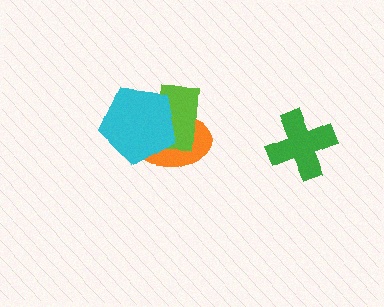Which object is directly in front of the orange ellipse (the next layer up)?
The lime rectangle is directly in front of the orange ellipse.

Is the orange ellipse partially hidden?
Yes, it is partially covered by another shape.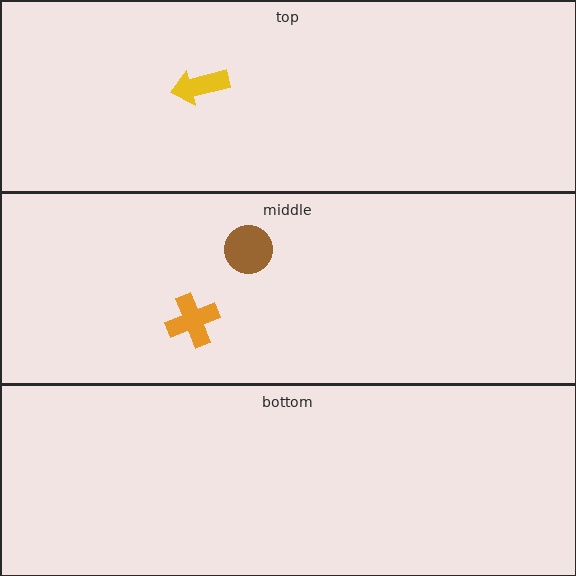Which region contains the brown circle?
The middle region.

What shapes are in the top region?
The yellow arrow.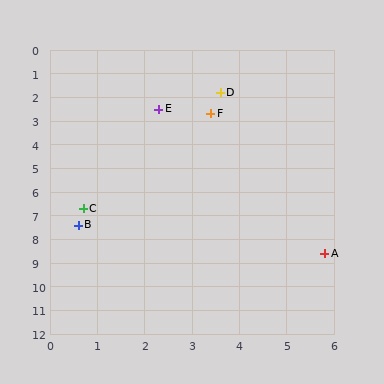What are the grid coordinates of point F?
Point F is at approximately (3.4, 2.7).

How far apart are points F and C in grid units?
Points F and C are about 4.8 grid units apart.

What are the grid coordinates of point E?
Point E is at approximately (2.3, 2.5).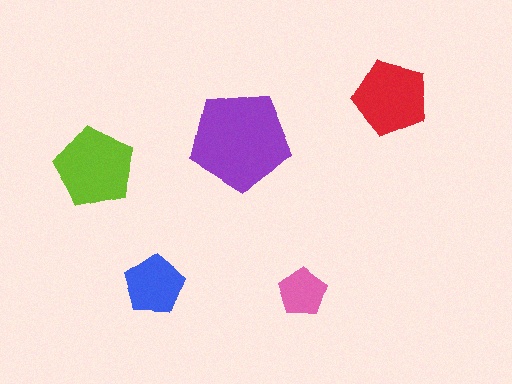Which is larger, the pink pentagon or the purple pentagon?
The purple one.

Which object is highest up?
The red pentagon is topmost.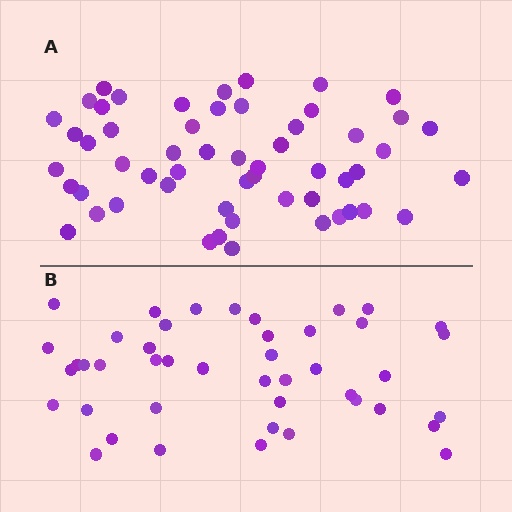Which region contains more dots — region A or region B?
Region A (the top region) has more dots.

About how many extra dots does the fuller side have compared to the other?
Region A has roughly 12 or so more dots than region B.